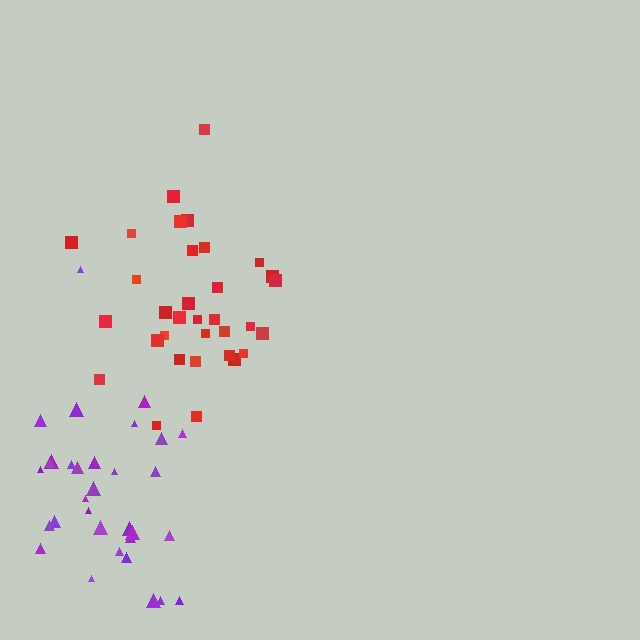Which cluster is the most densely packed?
Purple.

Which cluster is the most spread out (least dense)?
Red.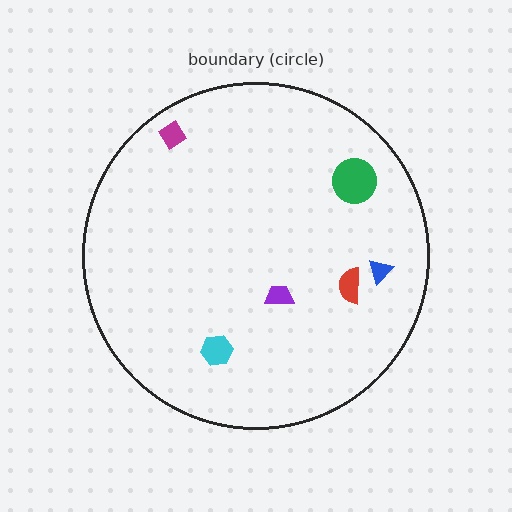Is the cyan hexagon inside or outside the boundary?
Inside.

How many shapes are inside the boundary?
6 inside, 0 outside.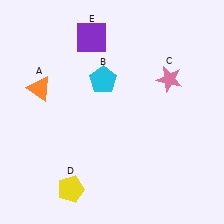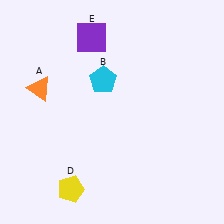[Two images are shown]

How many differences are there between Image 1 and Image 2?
There is 1 difference between the two images.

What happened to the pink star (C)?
The pink star (C) was removed in Image 2. It was in the top-right area of Image 1.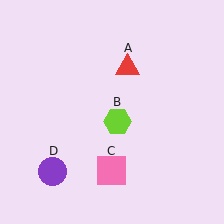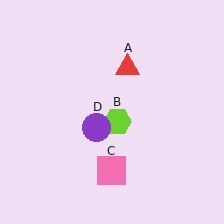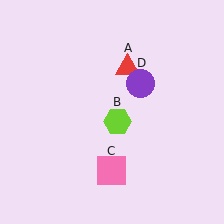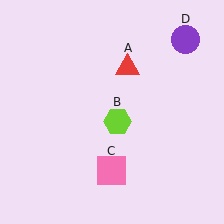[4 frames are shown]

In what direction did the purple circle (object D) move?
The purple circle (object D) moved up and to the right.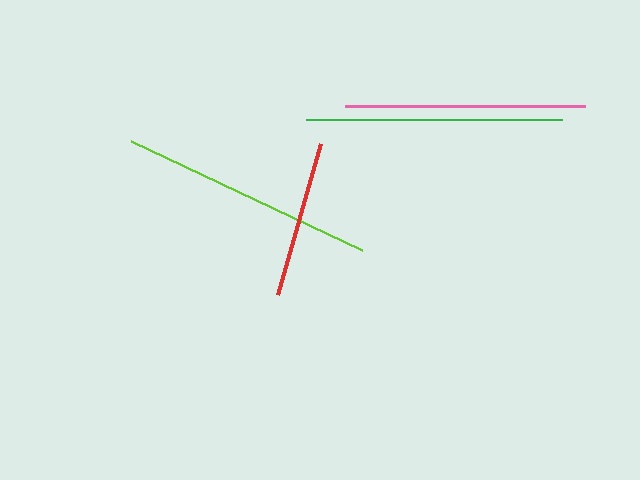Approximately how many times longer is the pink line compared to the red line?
The pink line is approximately 1.5 times the length of the red line.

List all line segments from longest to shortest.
From longest to shortest: green, lime, pink, red.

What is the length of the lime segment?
The lime segment is approximately 256 pixels long.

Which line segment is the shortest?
The red line is the shortest at approximately 158 pixels.